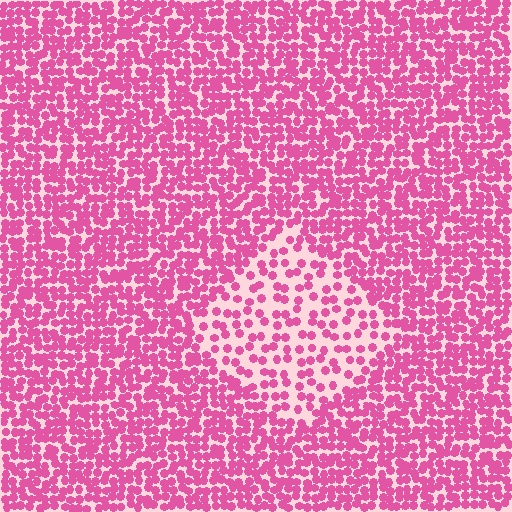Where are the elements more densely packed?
The elements are more densely packed outside the diamond boundary.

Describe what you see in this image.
The image contains small pink elements arranged at two different densities. A diamond-shaped region is visible where the elements are less densely packed than the surrounding area.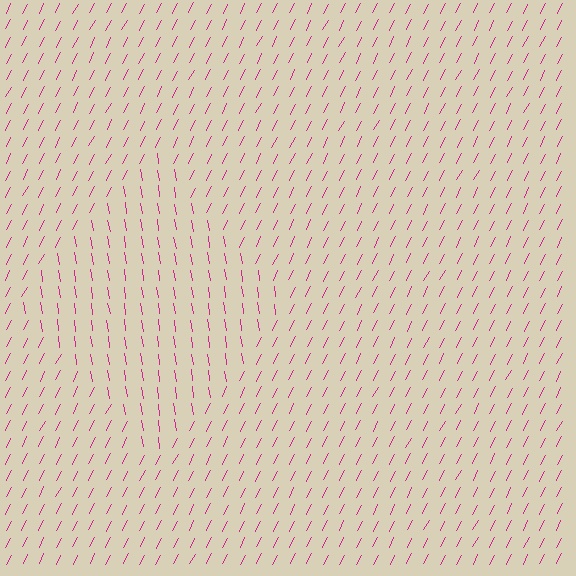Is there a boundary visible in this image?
Yes, there is a texture boundary formed by a change in line orientation.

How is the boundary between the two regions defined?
The boundary is defined purely by a change in line orientation (approximately 36 degrees difference). All lines are the same color and thickness.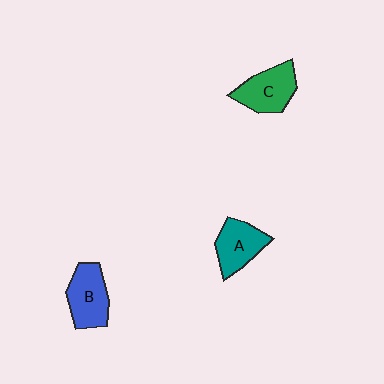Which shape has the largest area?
Shape B (blue).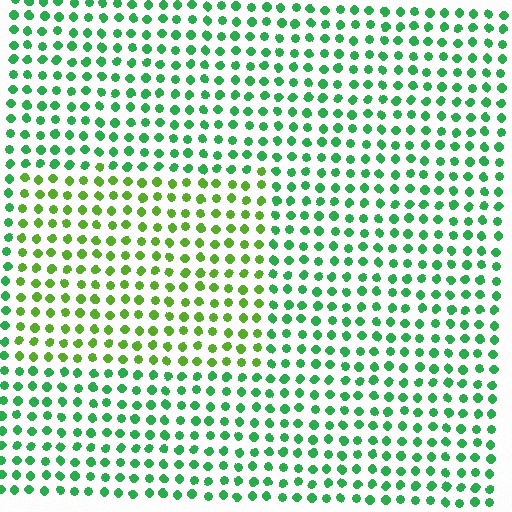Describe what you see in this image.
The image is filled with small green elements in a uniform arrangement. A rectangle-shaped region is visible where the elements are tinted to a slightly different hue, forming a subtle color boundary.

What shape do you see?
I see a rectangle.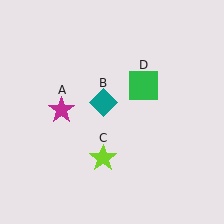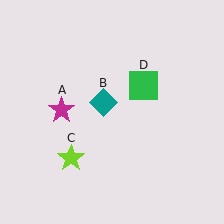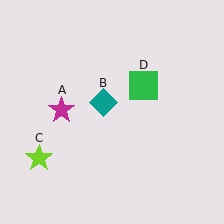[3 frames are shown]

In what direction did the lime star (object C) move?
The lime star (object C) moved left.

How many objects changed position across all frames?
1 object changed position: lime star (object C).